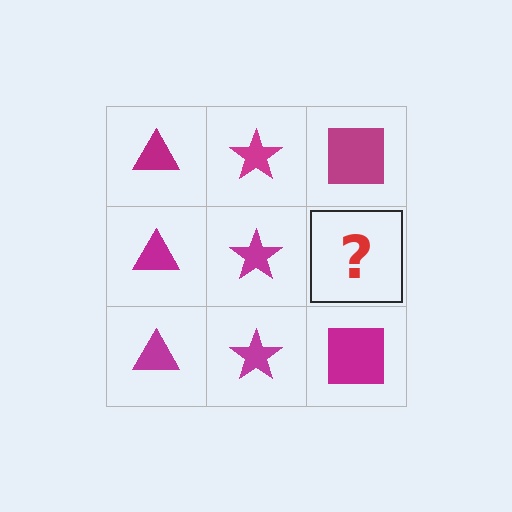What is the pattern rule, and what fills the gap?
The rule is that each column has a consistent shape. The gap should be filled with a magenta square.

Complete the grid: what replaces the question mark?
The question mark should be replaced with a magenta square.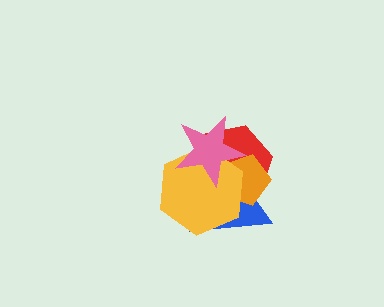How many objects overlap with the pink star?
4 objects overlap with the pink star.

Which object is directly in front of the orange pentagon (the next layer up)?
The yellow hexagon is directly in front of the orange pentagon.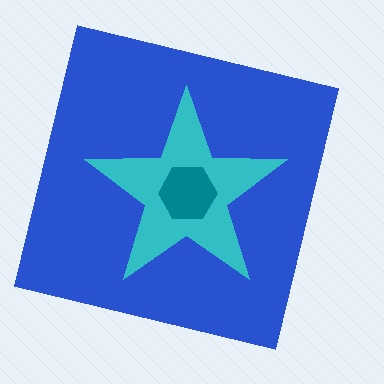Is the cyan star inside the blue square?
Yes.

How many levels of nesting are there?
3.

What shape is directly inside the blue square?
The cyan star.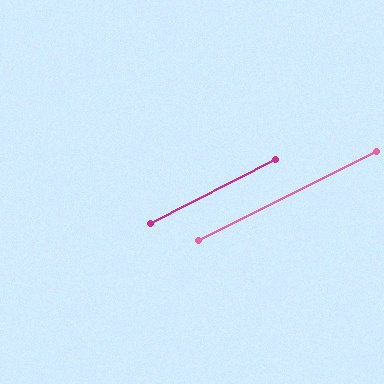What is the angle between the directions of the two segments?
Approximately 1 degree.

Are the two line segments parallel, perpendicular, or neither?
Parallel — their directions differ by only 0.7°.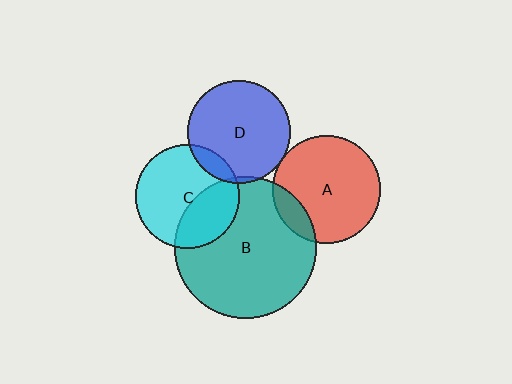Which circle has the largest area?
Circle B (teal).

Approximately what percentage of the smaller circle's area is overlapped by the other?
Approximately 15%.